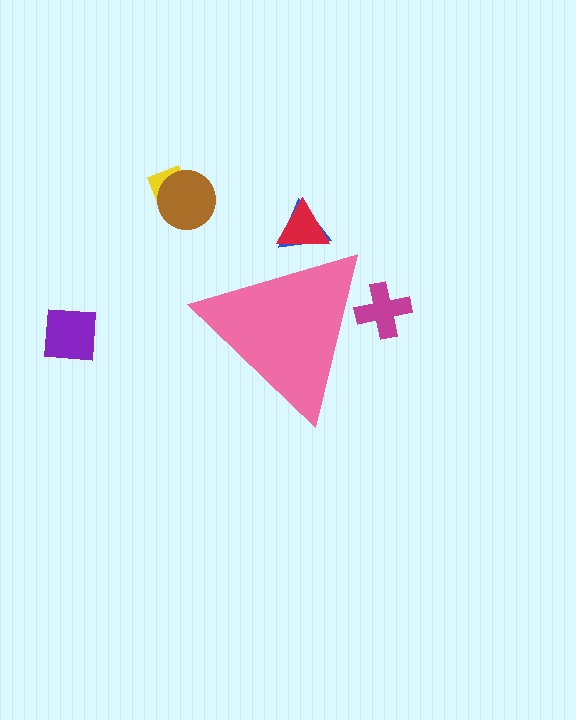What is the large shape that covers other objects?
A pink triangle.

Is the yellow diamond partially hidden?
No, the yellow diamond is fully visible.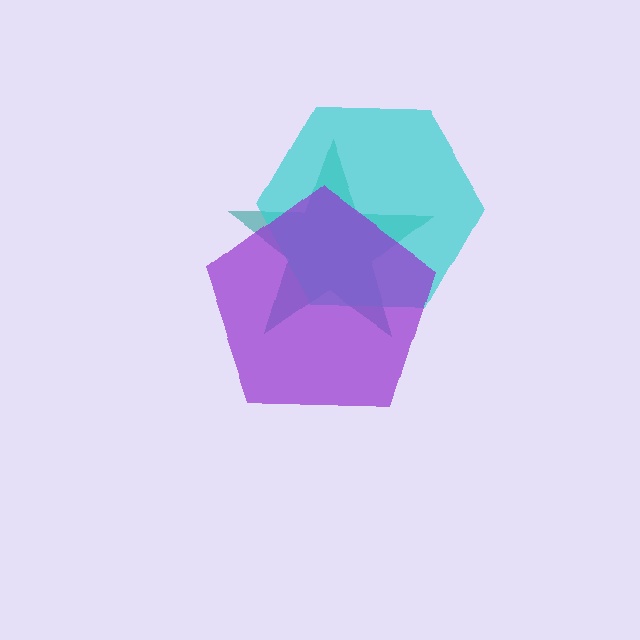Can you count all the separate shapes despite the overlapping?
Yes, there are 3 separate shapes.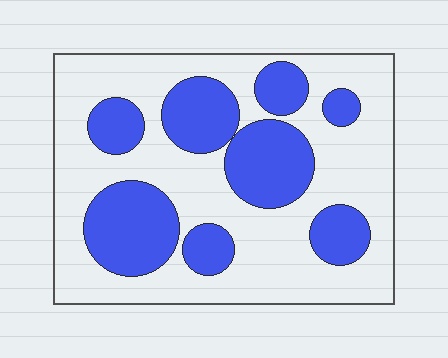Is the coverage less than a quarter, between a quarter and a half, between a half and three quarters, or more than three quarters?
Between a quarter and a half.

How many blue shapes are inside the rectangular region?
8.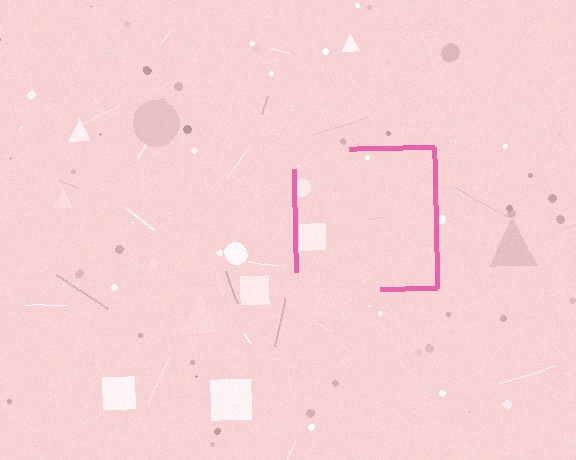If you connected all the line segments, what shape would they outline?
They would outline a square.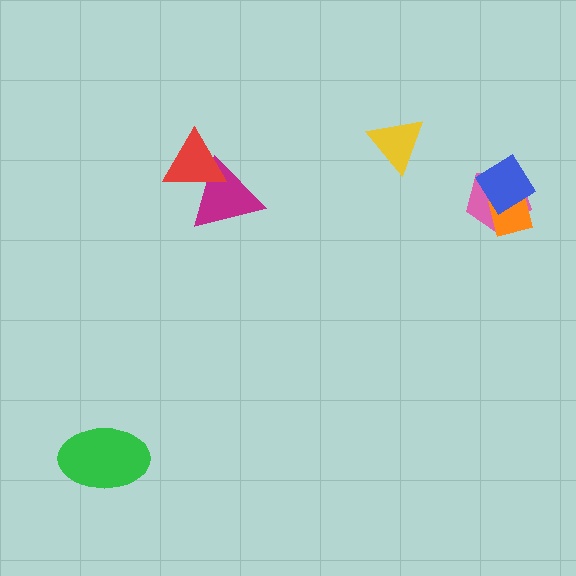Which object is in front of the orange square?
The blue diamond is in front of the orange square.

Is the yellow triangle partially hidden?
No, no other shape covers it.